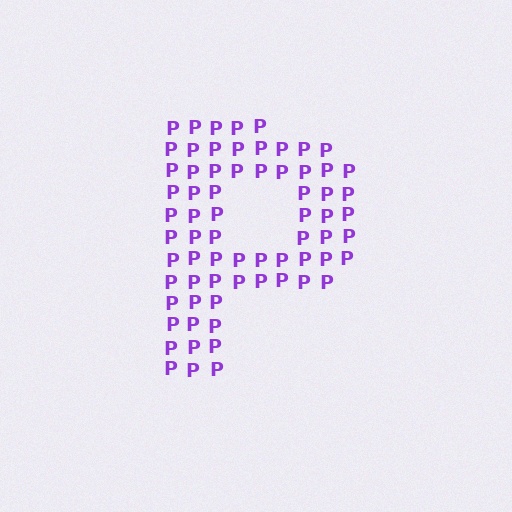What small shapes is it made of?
It is made of small letter P's.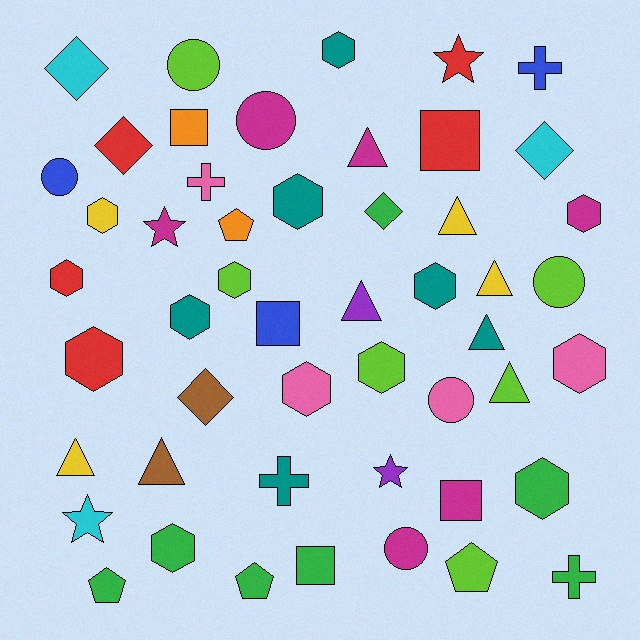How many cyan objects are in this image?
There are 3 cyan objects.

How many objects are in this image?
There are 50 objects.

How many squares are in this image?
There are 5 squares.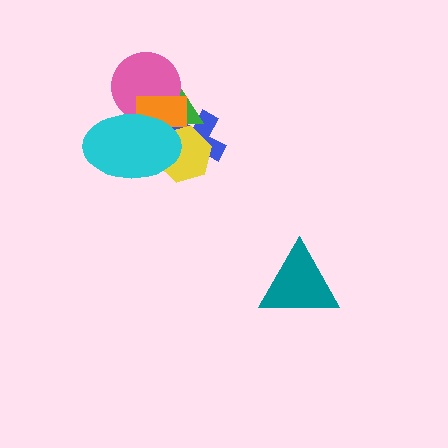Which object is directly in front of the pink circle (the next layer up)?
The orange rectangle is directly in front of the pink circle.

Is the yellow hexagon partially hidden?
Yes, it is partially covered by another shape.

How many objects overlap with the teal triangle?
0 objects overlap with the teal triangle.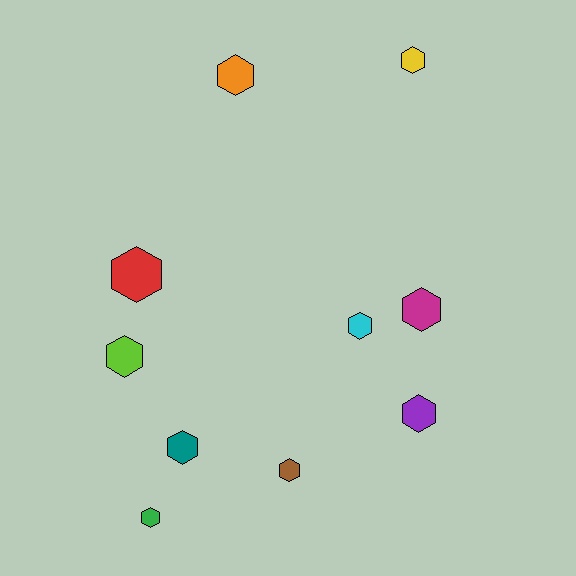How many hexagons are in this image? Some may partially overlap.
There are 10 hexagons.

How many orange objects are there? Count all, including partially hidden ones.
There is 1 orange object.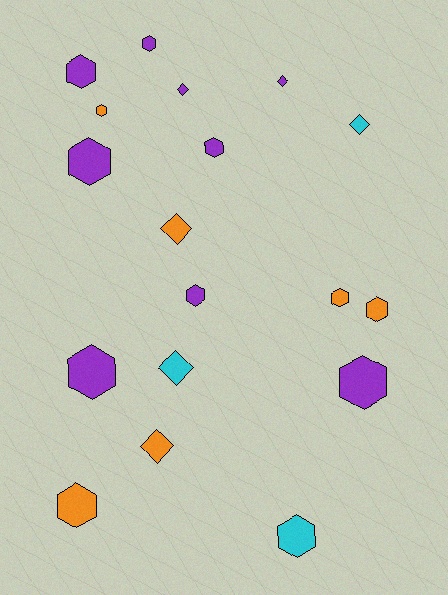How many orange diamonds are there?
There are 2 orange diamonds.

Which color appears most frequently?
Purple, with 9 objects.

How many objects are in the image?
There are 18 objects.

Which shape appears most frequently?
Hexagon, with 12 objects.